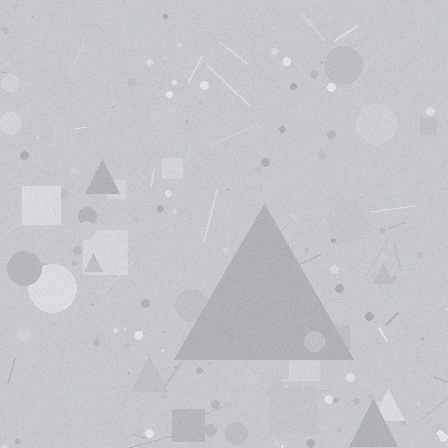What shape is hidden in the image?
A triangle is hidden in the image.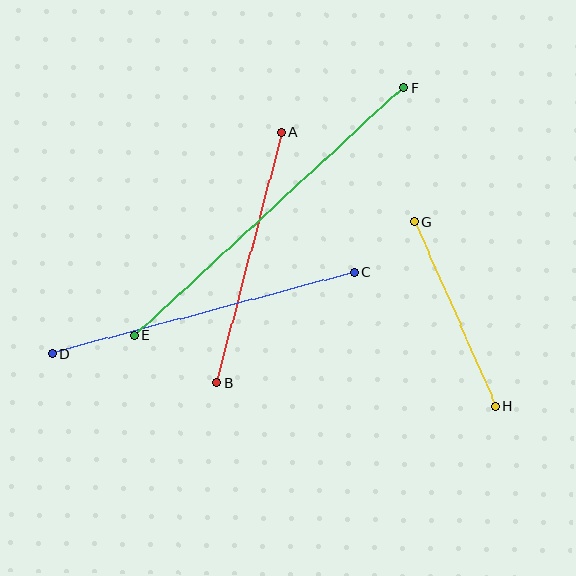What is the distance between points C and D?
The distance is approximately 313 pixels.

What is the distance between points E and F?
The distance is approximately 366 pixels.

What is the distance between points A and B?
The distance is approximately 259 pixels.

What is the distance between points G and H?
The distance is approximately 201 pixels.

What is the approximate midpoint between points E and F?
The midpoint is at approximately (269, 211) pixels.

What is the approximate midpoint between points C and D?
The midpoint is at approximately (203, 313) pixels.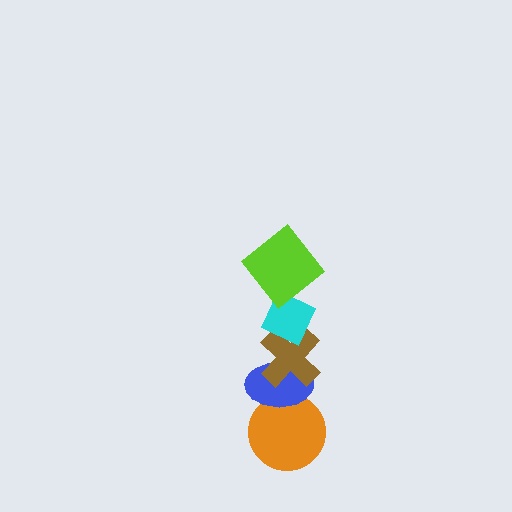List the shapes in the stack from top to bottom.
From top to bottom: the lime diamond, the cyan diamond, the brown cross, the blue ellipse, the orange circle.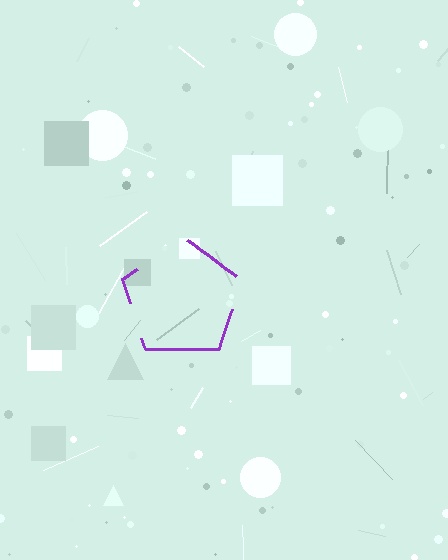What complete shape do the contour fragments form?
The contour fragments form a pentagon.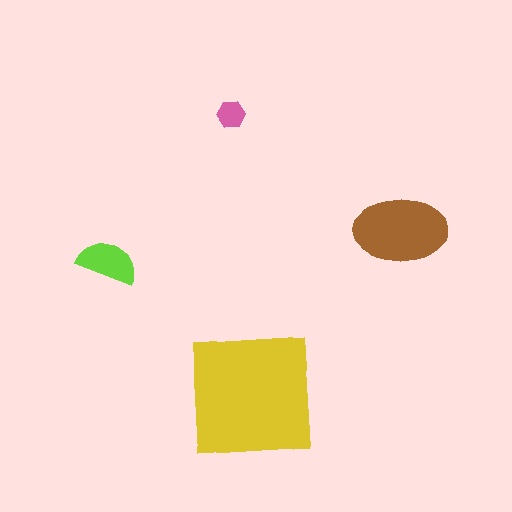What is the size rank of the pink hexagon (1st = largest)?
4th.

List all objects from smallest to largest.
The pink hexagon, the lime semicircle, the brown ellipse, the yellow square.